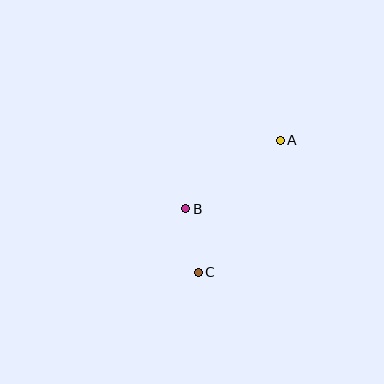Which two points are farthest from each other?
Points A and C are farthest from each other.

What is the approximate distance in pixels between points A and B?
The distance between A and B is approximately 117 pixels.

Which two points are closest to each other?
Points B and C are closest to each other.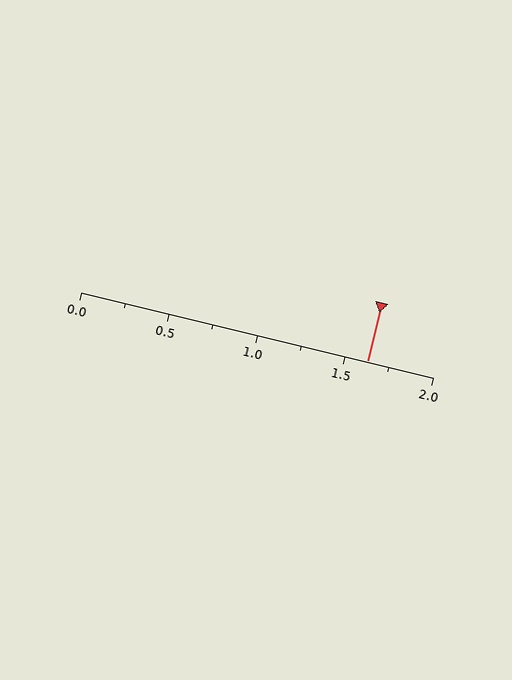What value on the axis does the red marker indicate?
The marker indicates approximately 1.62.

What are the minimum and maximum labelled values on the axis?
The axis runs from 0.0 to 2.0.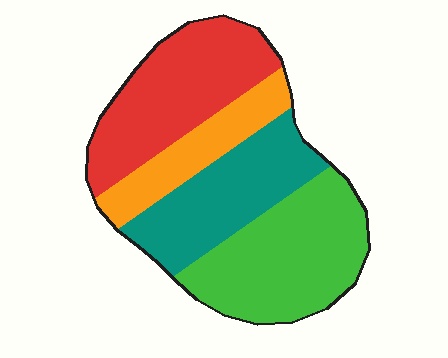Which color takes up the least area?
Orange, at roughly 15%.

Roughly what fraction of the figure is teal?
Teal takes up about one quarter (1/4) of the figure.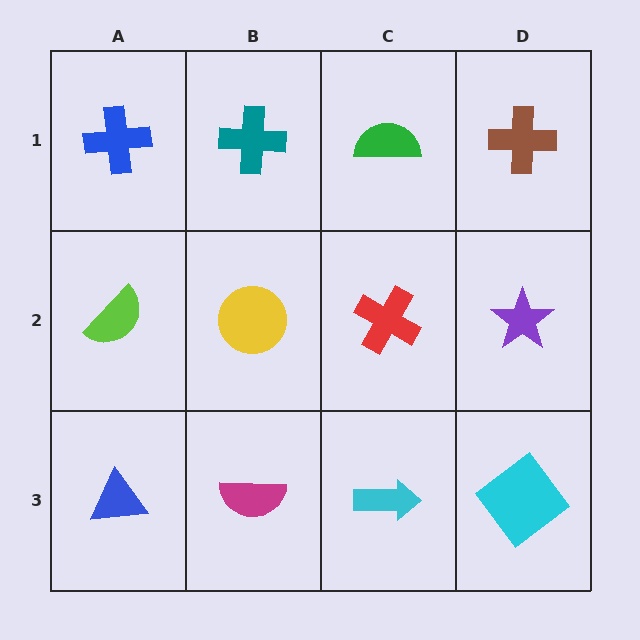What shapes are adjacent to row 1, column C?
A red cross (row 2, column C), a teal cross (row 1, column B), a brown cross (row 1, column D).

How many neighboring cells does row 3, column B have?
3.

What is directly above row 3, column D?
A purple star.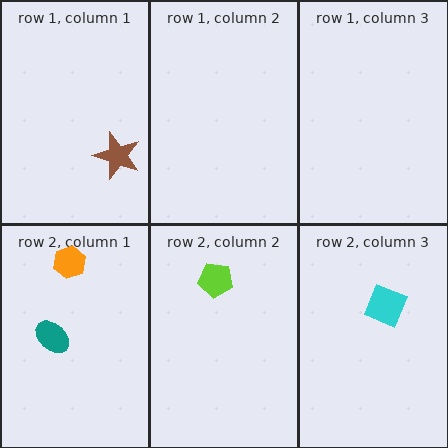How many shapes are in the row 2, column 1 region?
2.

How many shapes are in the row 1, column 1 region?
1.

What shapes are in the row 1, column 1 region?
The brown star.